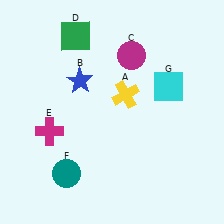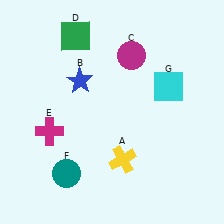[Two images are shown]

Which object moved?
The yellow cross (A) moved down.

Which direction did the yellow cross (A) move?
The yellow cross (A) moved down.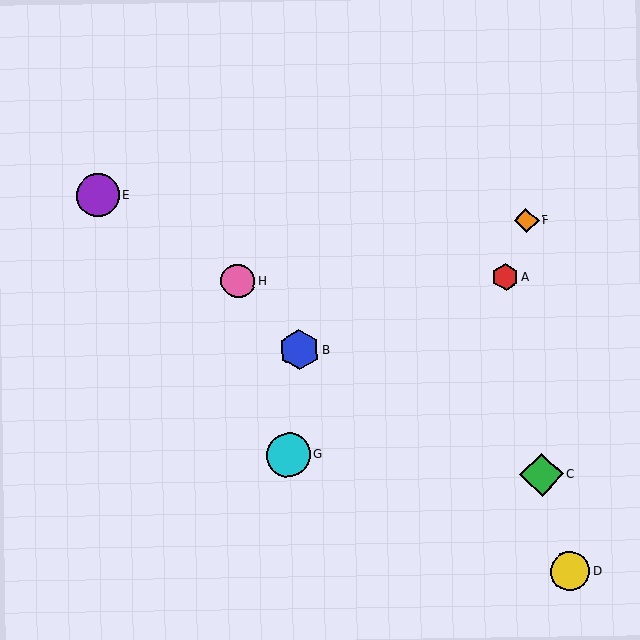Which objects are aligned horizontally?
Objects A, H are aligned horizontally.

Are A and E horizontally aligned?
No, A is at y≈277 and E is at y≈195.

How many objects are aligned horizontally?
2 objects (A, H) are aligned horizontally.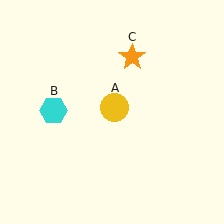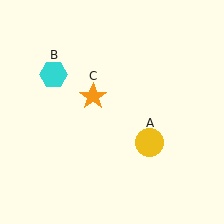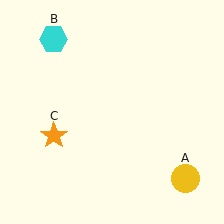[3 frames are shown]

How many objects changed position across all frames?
3 objects changed position: yellow circle (object A), cyan hexagon (object B), orange star (object C).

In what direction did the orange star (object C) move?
The orange star (object C) moved down and to the left.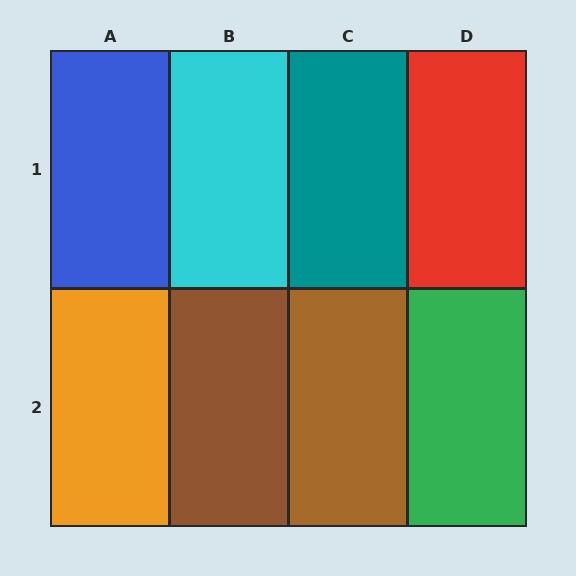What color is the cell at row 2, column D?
Green.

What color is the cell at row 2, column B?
Brown.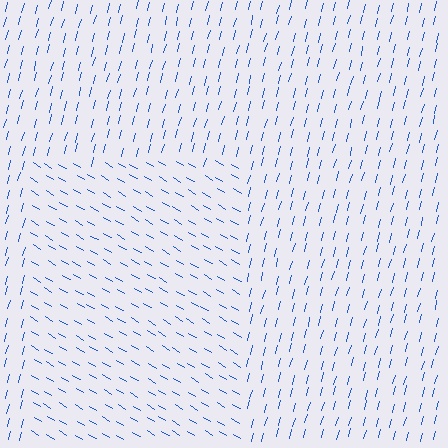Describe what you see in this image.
The image is filled with small blue line segments. A rectangle region in the image has lines oriented differently from the surrounding lines, creating a visible texture boundary.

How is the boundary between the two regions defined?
The boundary is defined purely by a change in line orientation (approximately 74 degrees difference). All lines are the same color and thickness.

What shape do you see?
I see a rectangle.